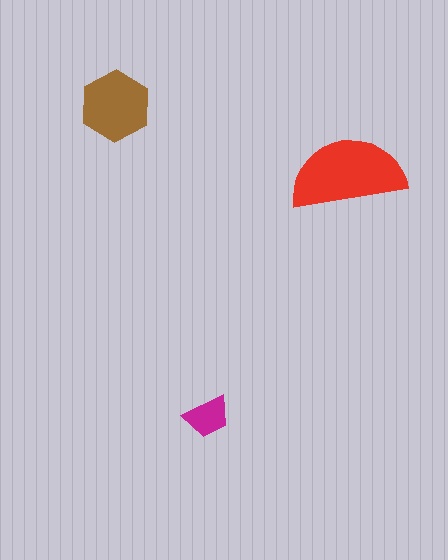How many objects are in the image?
There are 3 objects in the image.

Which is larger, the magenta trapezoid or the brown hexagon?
The brown hexagon.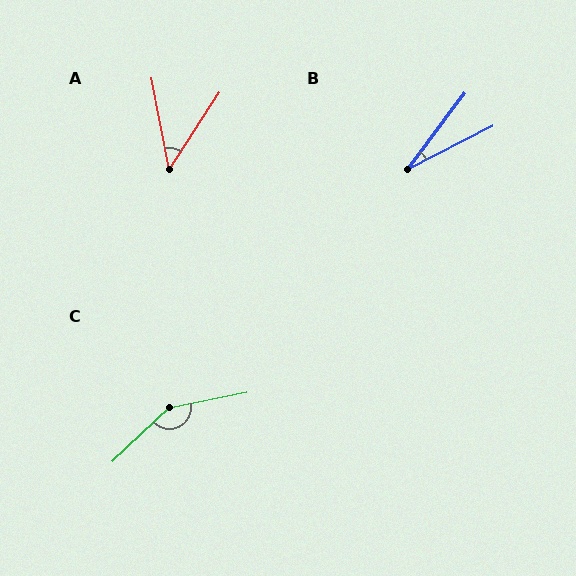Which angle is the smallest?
B, at approximately 26 degrees.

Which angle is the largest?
C, at approximately 148 degrees.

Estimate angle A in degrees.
Approximately 44 degrees.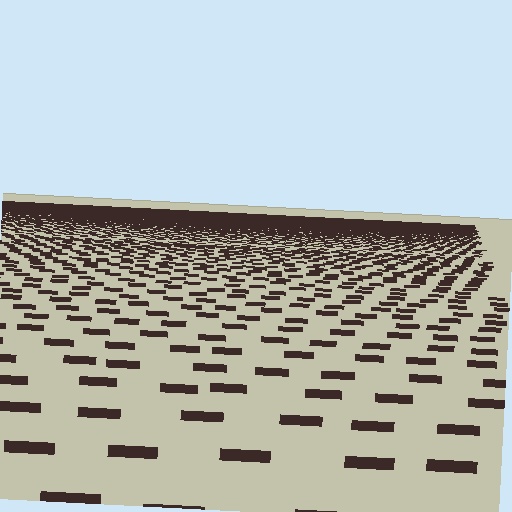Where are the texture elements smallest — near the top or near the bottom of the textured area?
Near the top.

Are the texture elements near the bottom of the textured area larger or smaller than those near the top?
Larger. Near the bottom, elements are closer to the viewer and appear at a bigger on-screen size.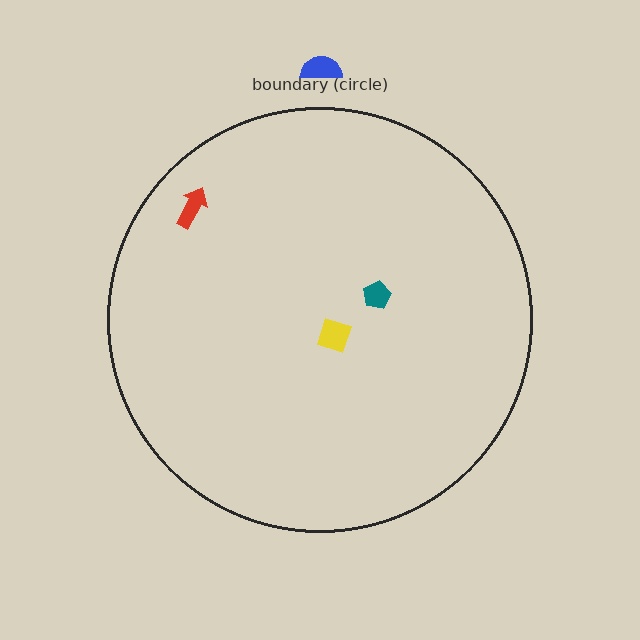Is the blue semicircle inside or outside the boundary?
Outside.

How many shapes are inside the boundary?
3 inside, 1 outside.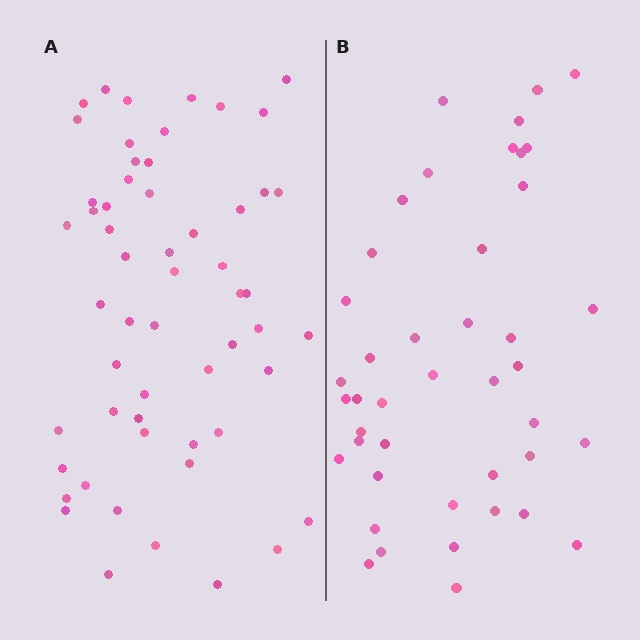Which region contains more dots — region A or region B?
Region A (the left region) has more dots.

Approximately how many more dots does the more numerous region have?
Region A has approximately 15 more dots than region B.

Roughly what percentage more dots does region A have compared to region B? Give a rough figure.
About 30% more.